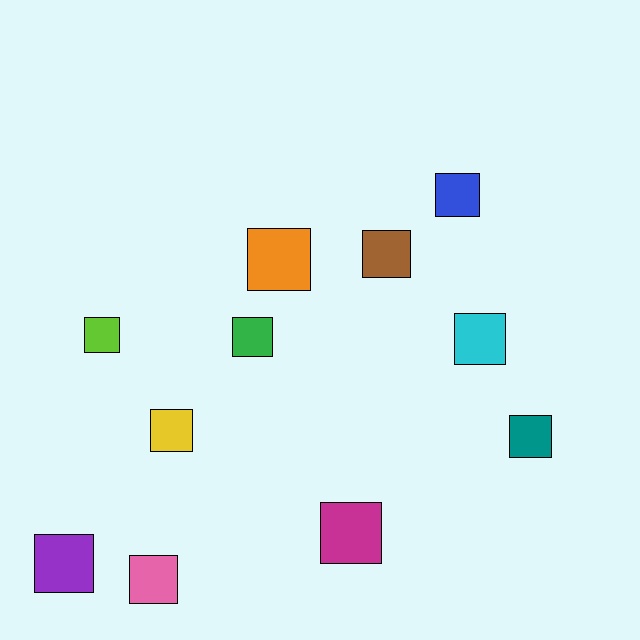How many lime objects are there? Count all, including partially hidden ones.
There is 1 lime object.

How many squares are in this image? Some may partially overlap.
There are 11 squares.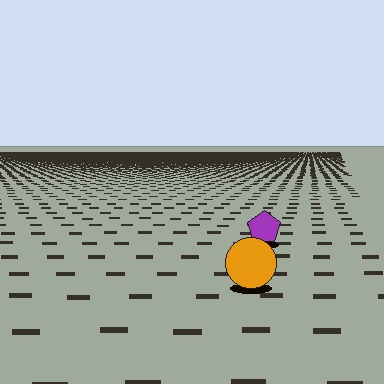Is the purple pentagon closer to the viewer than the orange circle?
No. The orange circle is closer — you can tell from the texture gradient: the ground texture is coarser near it.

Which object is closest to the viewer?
The orange circle is closest. The texture marks near it are larger and more spread out.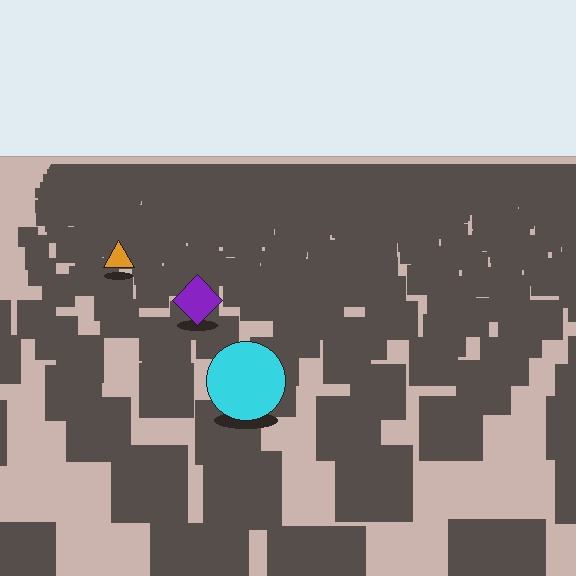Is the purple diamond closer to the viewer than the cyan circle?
No. The cyan circle is closer — you can tell from the texture gradient: the ground texture is coarser near it.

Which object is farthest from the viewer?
The orange triangle is farthest from the viewer. It appears smaller and the ground texture around it is denser.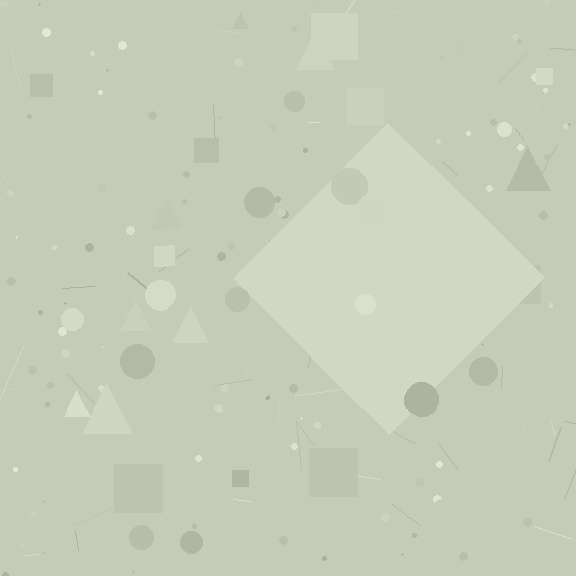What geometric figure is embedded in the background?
A diamond is embedded in the background.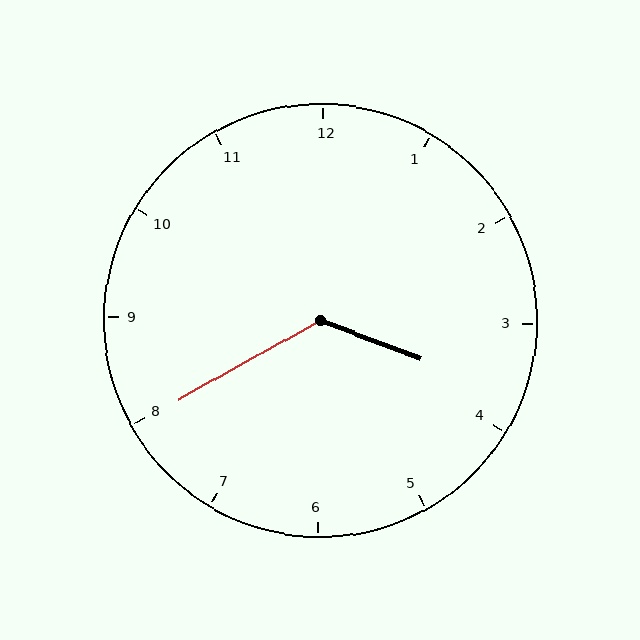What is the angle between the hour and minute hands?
Approximately 130 degrees.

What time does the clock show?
3:40.